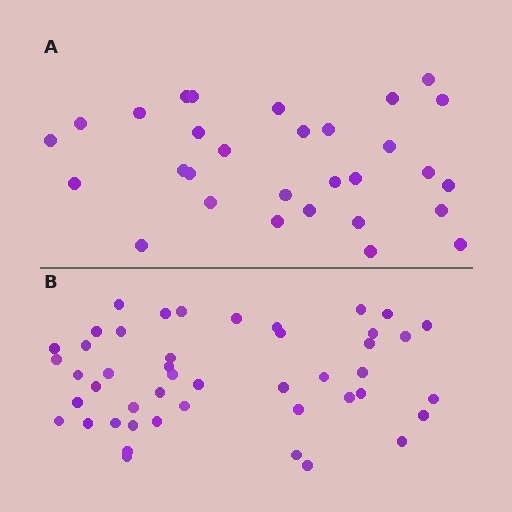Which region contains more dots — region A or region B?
Region B (the bottom region) has more dots.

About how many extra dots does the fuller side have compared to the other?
Region B has approximately 15 more dots than region A.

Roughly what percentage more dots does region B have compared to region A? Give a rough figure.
About 55% more.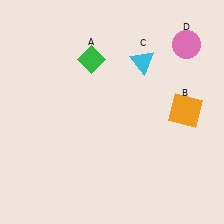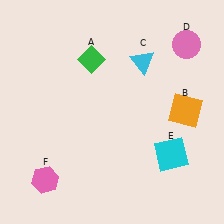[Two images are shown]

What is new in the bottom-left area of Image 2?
A pink hexagon (F) was added in the bottom-left area of Image 2.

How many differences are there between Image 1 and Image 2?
There are 2 differences between the two images.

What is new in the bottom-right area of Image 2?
A cyan square (E) was added in the bottom-right area of Image 2.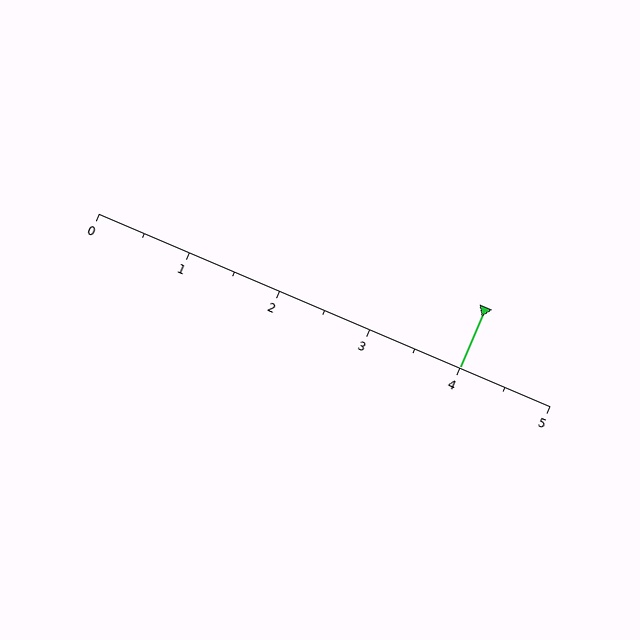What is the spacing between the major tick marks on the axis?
The major ticks are spaced 1 apart.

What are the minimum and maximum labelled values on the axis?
The axis runs from 0 to 5.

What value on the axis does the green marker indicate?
The marker indicates approximately 4.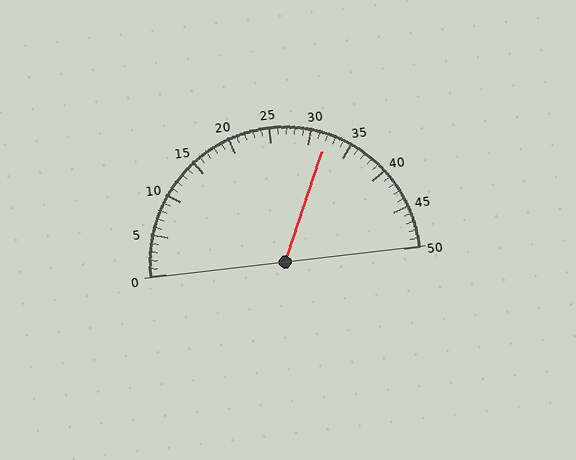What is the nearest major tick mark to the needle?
The nearest major tick mark is 30.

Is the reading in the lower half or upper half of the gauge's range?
The reading is in the upper half of the range (0 to 50).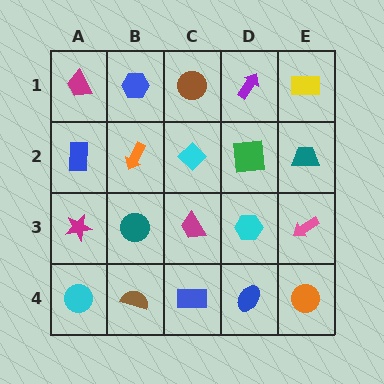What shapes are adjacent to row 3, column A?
A blue rectangle (row 2, column A), a cyan circle (row 4, column A), a teal circle (row 3, column B).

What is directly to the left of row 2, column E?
A green square.